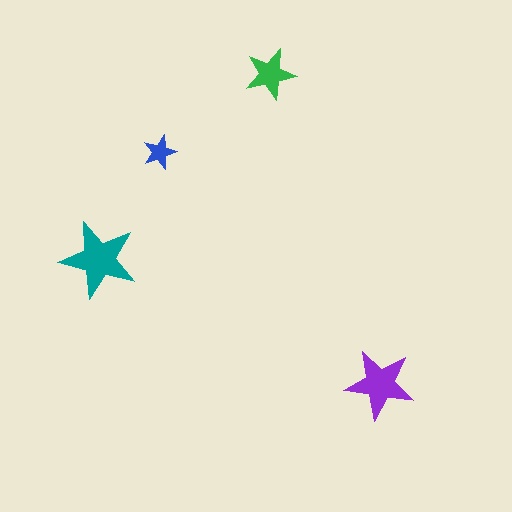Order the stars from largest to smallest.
the teal one, the purple one, the green one, the blue one.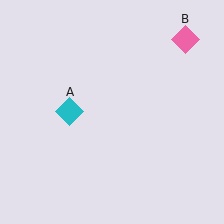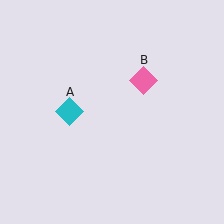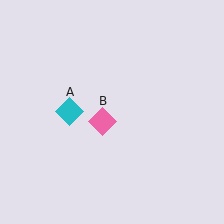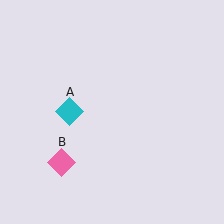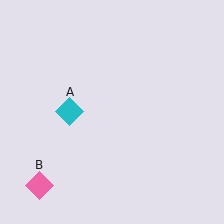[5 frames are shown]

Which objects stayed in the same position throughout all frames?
Cyan diamond (object A) remained stationary.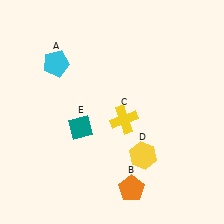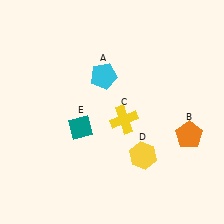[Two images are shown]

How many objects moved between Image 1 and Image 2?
2 objects moved between the two images.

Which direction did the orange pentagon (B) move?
The orange pentagon (B) moved right.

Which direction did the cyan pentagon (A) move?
The cyan pentagon (A) moved right.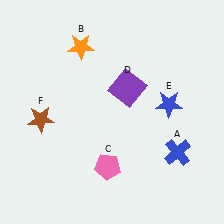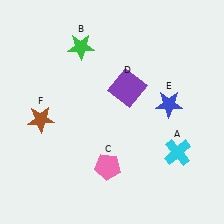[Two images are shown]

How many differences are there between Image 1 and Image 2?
There are 2 differences between the two images.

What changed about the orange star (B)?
In Image 1, B is orange. In Image 2, it changed to green.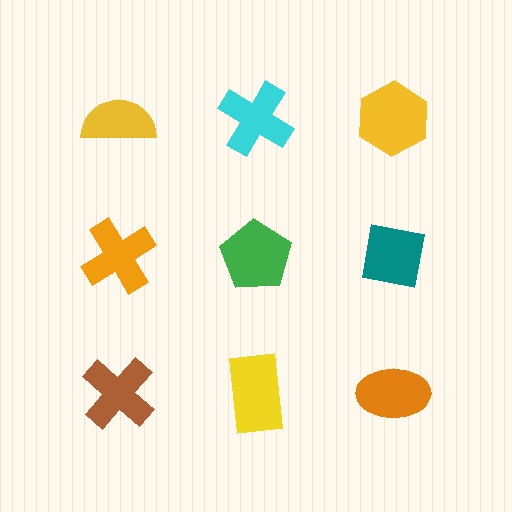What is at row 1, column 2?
A cyan cross.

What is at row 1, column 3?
A yellow hexagon.